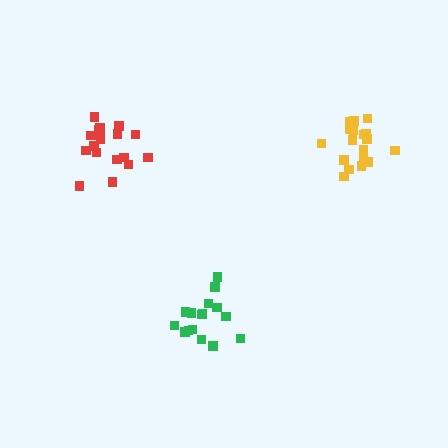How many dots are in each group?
Group 1: 16 dots, Group 2: 19 dots, Group 3: 19 dots (54 total).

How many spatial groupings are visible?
There are 3 spatial groupings.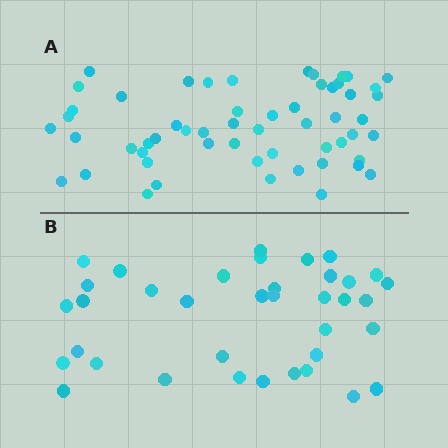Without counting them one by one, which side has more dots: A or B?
Region A (the top region) has more dots.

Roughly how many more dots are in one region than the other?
Region A has approximately 20 more dots than region B.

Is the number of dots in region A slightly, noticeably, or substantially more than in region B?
Region A has substantially more. The ratio is roughly 1.5 to 1.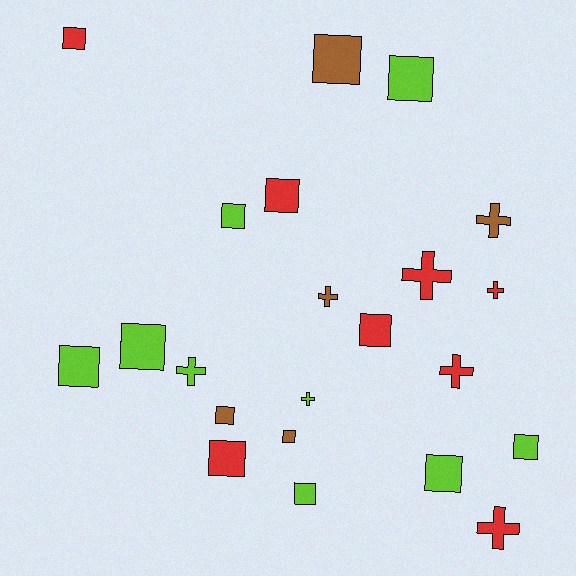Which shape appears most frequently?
Square, with 14 objects.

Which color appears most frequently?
Lime, with 9 objects.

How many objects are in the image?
There are 22 objects.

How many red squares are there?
There are 4 red squares.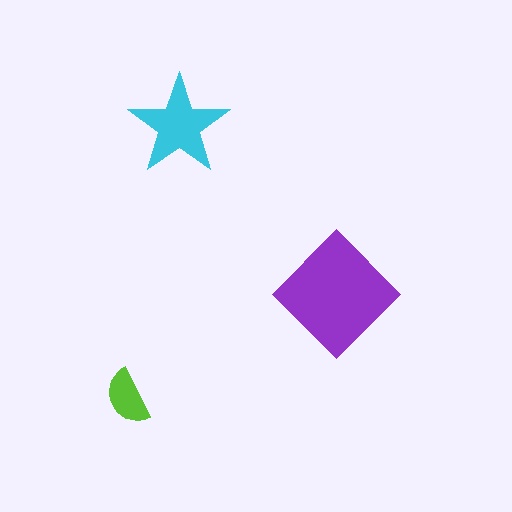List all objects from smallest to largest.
The lime semicircle, the cyan star, the purple diamond.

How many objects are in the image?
There are 3 objects in the image.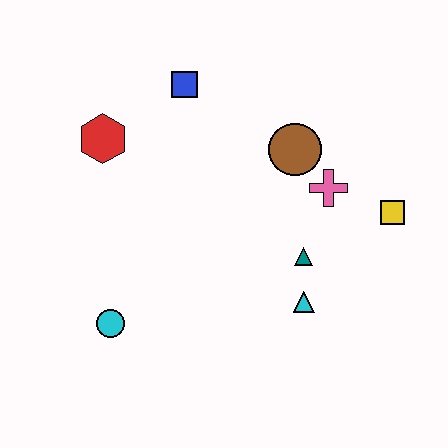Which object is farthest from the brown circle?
The cyan circle is farthest from the brown circle.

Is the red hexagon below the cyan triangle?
No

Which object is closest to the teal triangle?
The cyan triangle is closest to the teal triangle.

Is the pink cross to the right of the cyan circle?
Yes